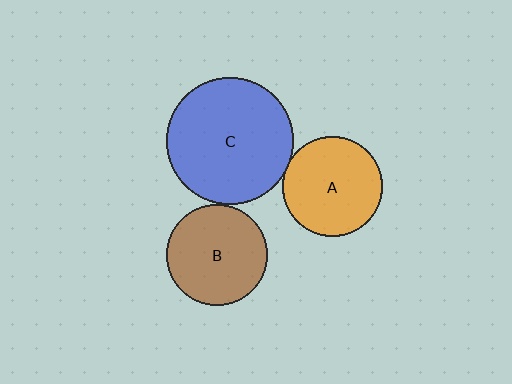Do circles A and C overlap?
Yes.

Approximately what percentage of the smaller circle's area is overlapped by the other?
Approximately 5%.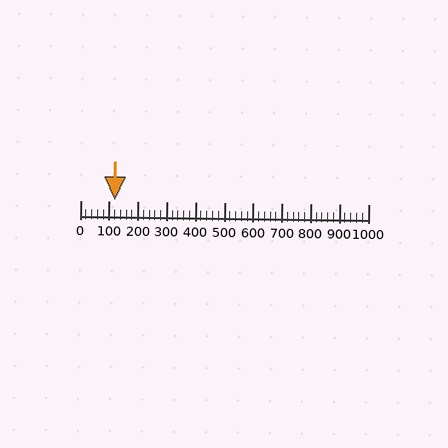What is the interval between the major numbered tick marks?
The major tick marks are spaced 100 units apart.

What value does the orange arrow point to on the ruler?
The orange arrow points to approximately 119.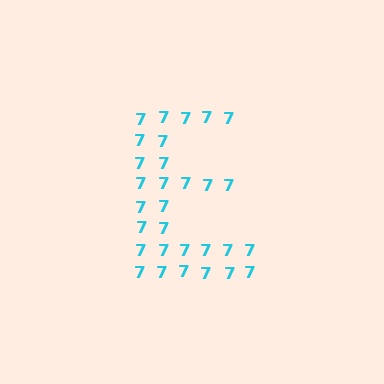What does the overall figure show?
The overall figure shows the letter E.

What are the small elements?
The small elements are digit 7's.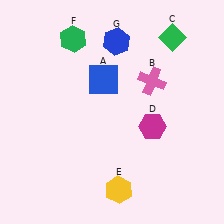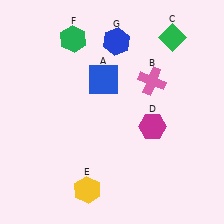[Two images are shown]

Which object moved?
The yellow hexagon (E) moved left.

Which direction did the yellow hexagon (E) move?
The yellow hexagon (E) moved left.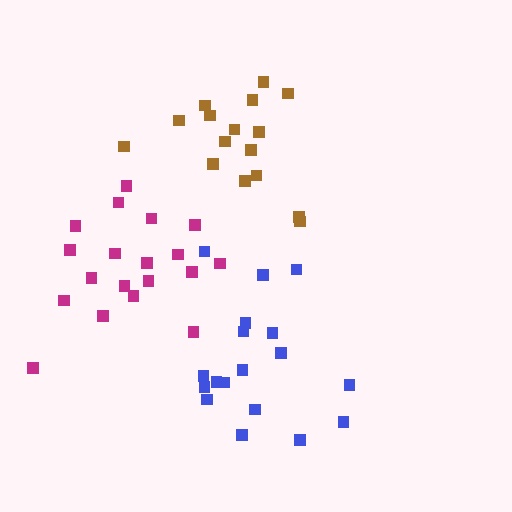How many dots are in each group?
Group 1: 16 dots, Group 2: 19 dots, Group 3: 18 dots (53 total).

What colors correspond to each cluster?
The clusters are colored: brown, magenta, blue.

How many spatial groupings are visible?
There are 3 spatial groupings.